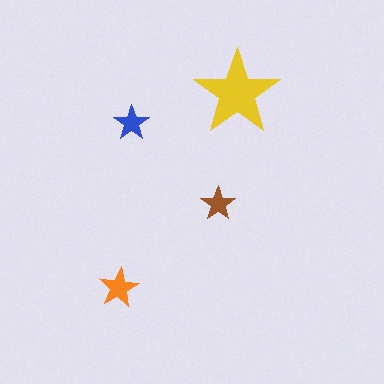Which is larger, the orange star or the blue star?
The orange one.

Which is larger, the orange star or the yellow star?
The yellow one.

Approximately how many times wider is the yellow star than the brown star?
About 2.5 times wider.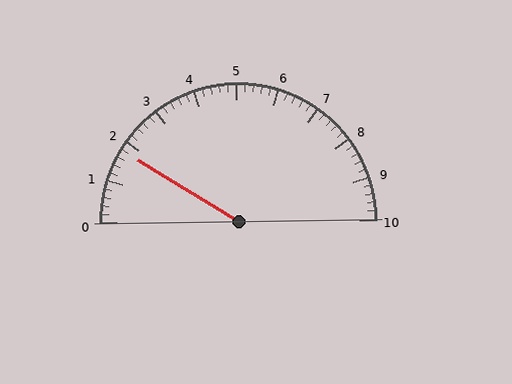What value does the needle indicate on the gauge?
The needle indicates approximately 1.8.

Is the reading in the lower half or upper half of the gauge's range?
The reading is in the lower half of the range (0 to 10).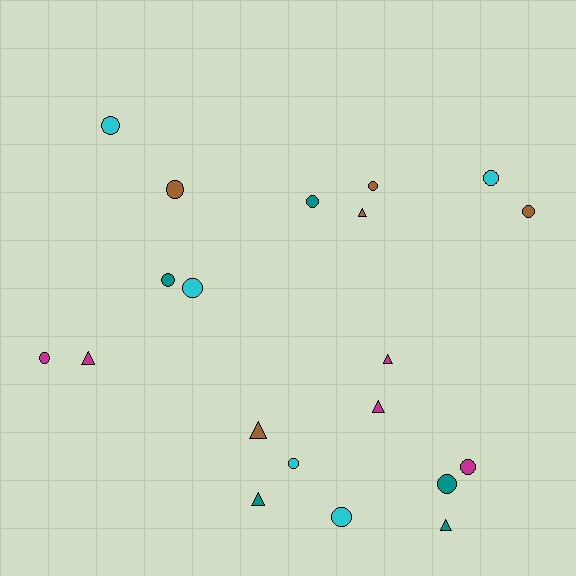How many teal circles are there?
There are 3 teal circles.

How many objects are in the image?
There are 20 objects.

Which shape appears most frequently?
Circle, with 13 objects.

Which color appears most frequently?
Teal, with 5 objects.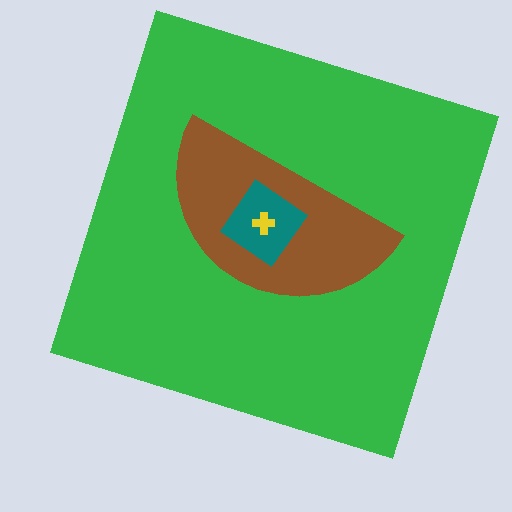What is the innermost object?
The yellow cross.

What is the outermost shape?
The green square.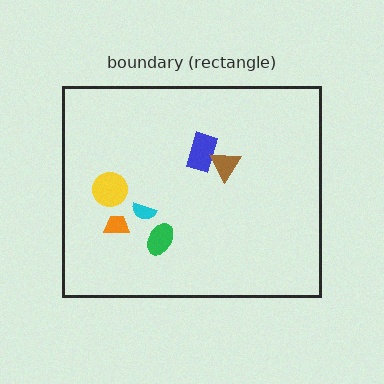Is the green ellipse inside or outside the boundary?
Inside.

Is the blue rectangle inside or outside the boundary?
Inside.